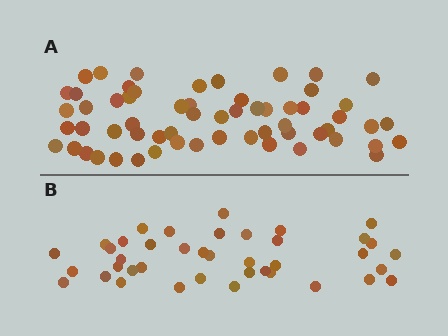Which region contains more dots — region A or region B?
Region A (the top region) has more dots.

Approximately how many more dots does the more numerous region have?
Region A has approximately 20 more dots than region B.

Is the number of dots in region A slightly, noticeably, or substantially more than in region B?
Region A has substantially more. The ratio is roughly 1.5 to 1.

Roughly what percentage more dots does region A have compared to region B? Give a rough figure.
About 50% more.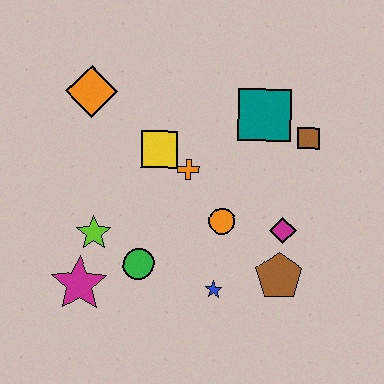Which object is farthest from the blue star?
The orange diamond is farthest from the blue star.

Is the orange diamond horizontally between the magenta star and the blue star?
Yes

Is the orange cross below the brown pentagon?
No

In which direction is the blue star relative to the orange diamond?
The blue star is below the orange diamond.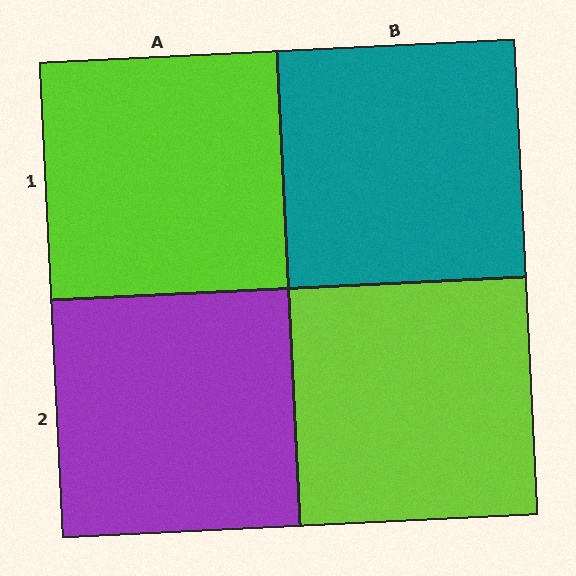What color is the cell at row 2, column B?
Lime.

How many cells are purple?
1 cell is purple.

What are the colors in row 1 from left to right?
Lime, teal.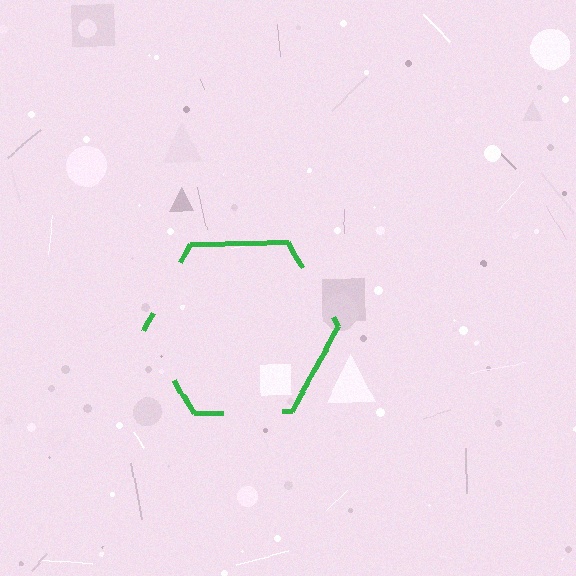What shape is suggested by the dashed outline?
The dashed outline suggests a hexagon.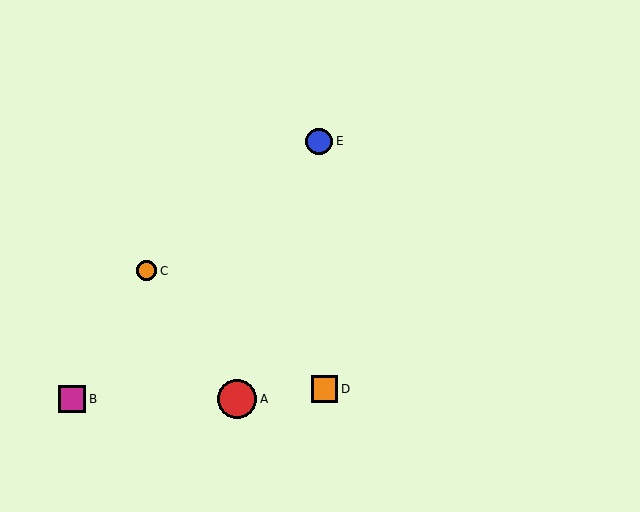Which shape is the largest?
The red circle (labeled A) is the largest.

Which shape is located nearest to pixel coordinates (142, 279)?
The orange circle (labeled C) at (147, 271) is nearest to that location.